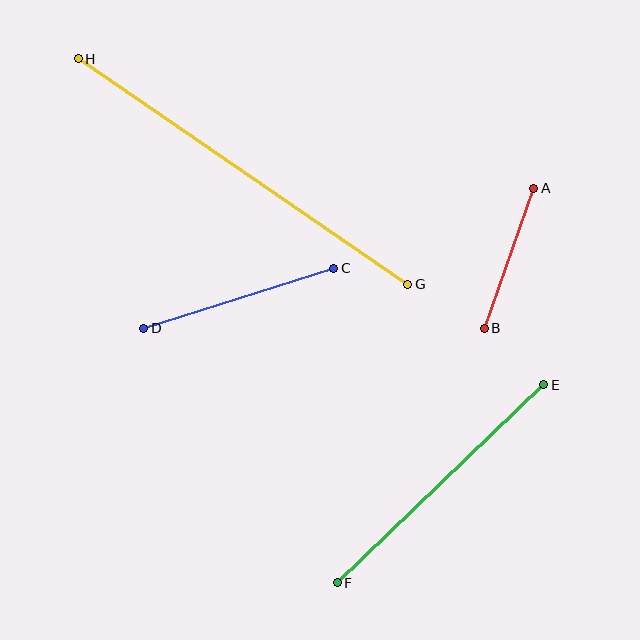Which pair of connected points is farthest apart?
Points G and H are farthest apart.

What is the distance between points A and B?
The distance is approximately 149 pixels.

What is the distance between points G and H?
The distance is approximately 400 pixels.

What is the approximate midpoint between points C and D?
The midpoint is at approximately (239, 298) pixels.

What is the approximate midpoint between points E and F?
The midpoint is at approximately (441, 484) pixels.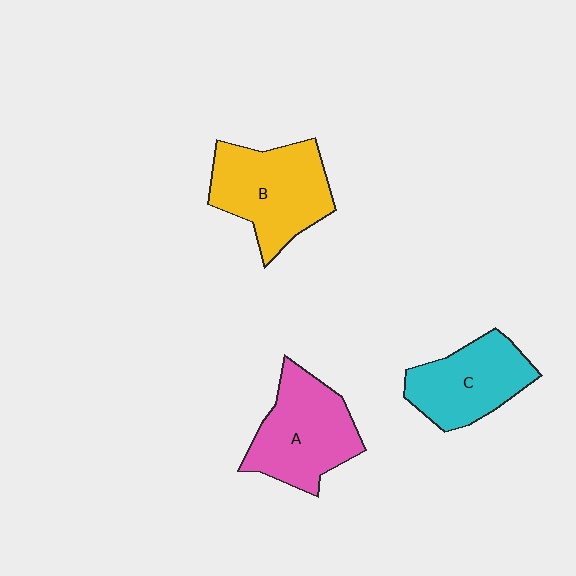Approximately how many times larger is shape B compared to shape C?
Approximately 1.2 times.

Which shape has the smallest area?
Shape C (cyan).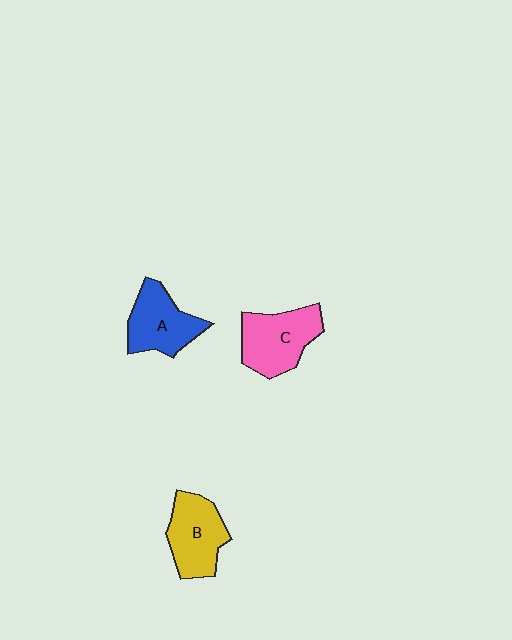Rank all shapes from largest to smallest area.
From largest to smallest: C (pink), B (yellow), A (blue).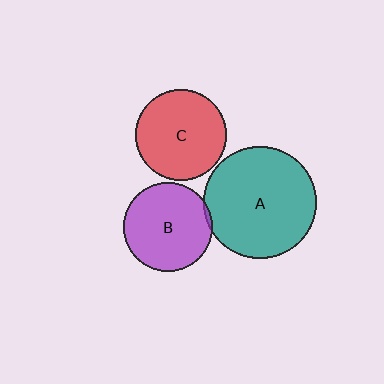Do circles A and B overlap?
Yes.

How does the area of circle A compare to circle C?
Approximately 1.5 times.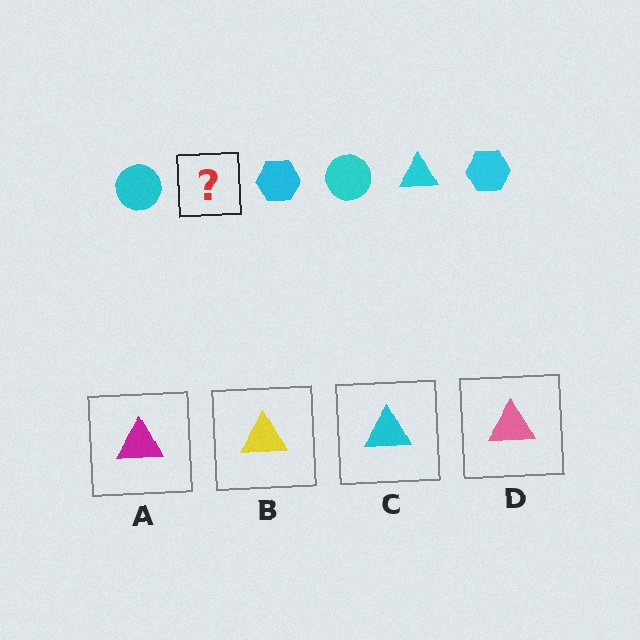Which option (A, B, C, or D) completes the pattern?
C.